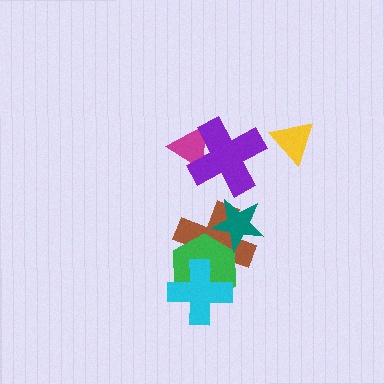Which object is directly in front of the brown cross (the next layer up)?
The green hexagon is directly in front of the brown cross.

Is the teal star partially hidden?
No, no other shape covers it.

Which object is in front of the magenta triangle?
The purple cross is in front of the magenta triangle.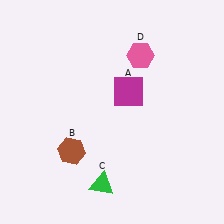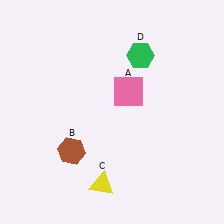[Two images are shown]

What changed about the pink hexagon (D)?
In Image 1, D is pink. In Image 2, it changed to green.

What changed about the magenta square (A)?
In Image 1, A is magenta. In Image 2, it changed to pink.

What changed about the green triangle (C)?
In Image 1, C is green. In Image 2, it changed to yellow.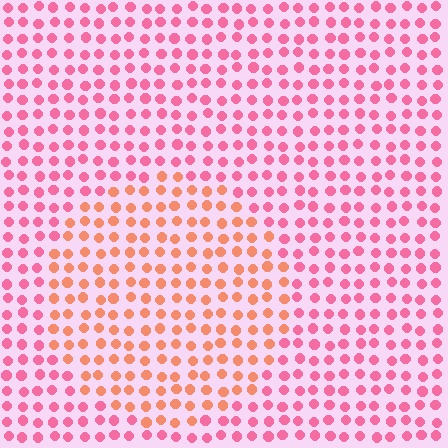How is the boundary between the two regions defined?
The boundary is defined purely by a slight shift in hue (about 38 degrees). Spacing, size, and orientation are identical on both sides.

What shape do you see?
I see a circle.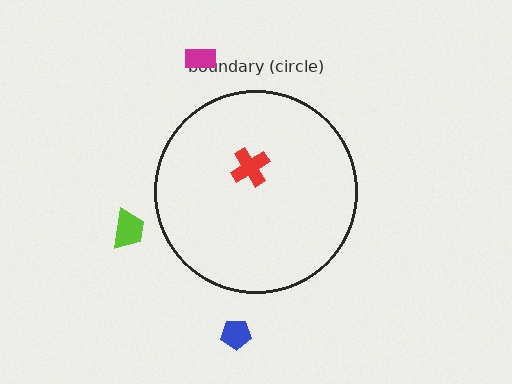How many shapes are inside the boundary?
1 inside, 3 outside.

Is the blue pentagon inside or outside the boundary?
Outside.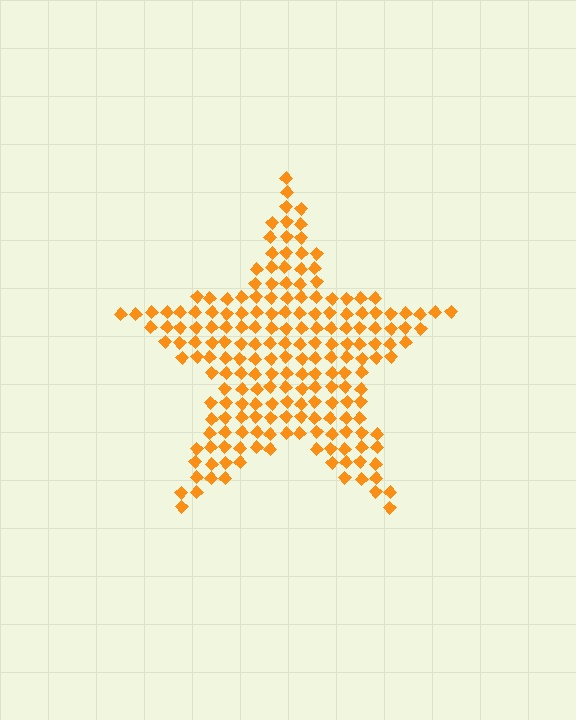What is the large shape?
The large shape is a star.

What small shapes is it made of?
It is made of small diamonds.